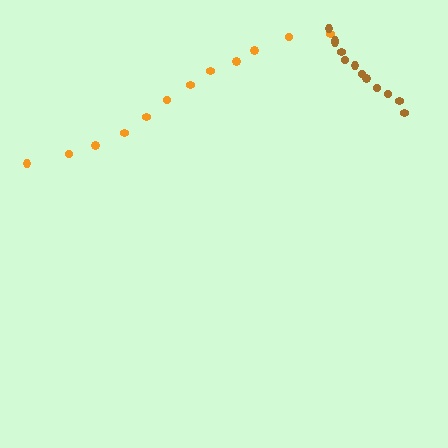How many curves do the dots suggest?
There are 2 distinct paths.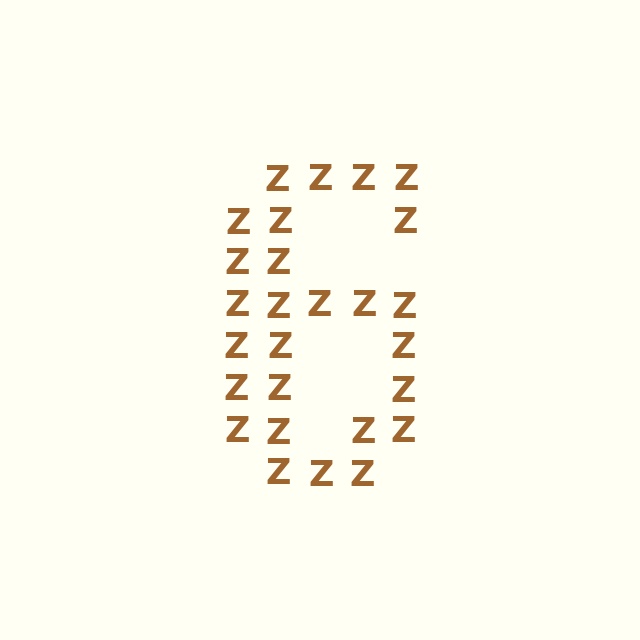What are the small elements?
The small elements are letter Z's.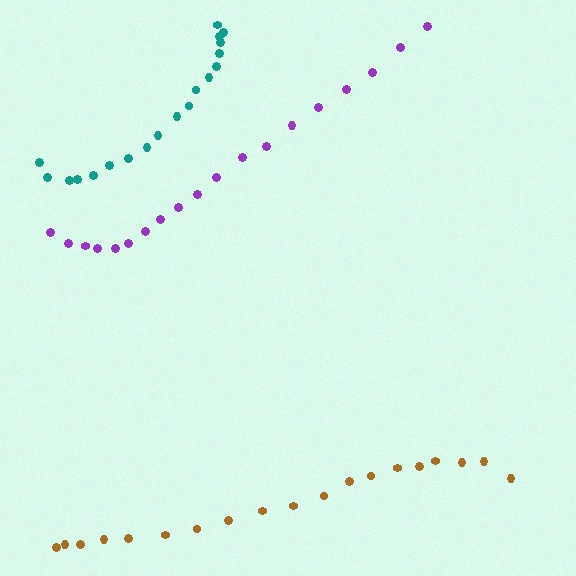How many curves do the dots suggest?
There are 3 distinct paths.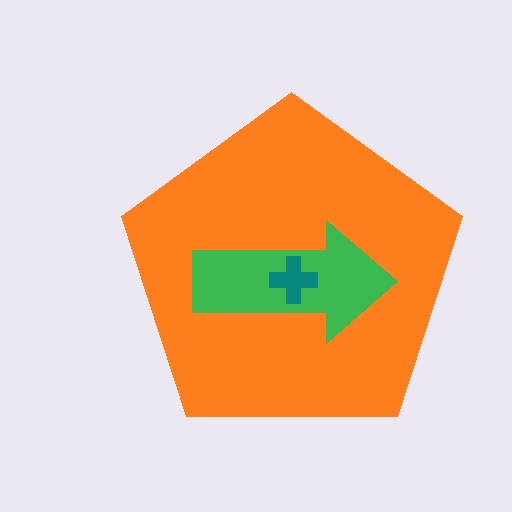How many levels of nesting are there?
3.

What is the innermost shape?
The teal cross.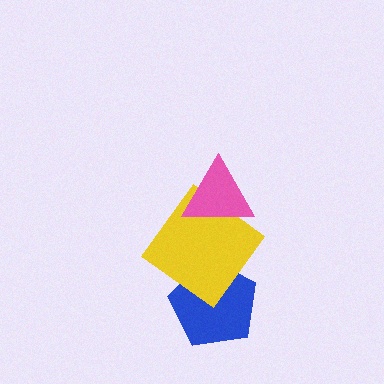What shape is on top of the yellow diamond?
The pink triangle is on top of the yellow diamond.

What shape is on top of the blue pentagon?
The yellow diamond is on top of the blue pentagon.